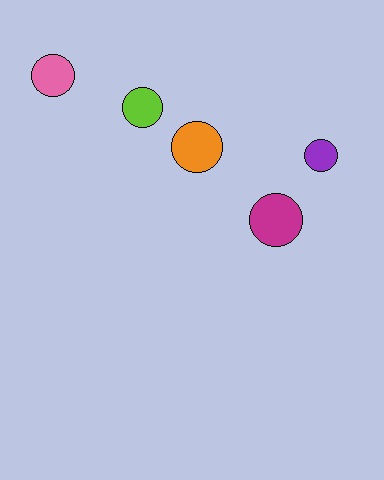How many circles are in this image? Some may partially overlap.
There are 5 circles.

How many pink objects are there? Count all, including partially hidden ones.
There is 1 pink object.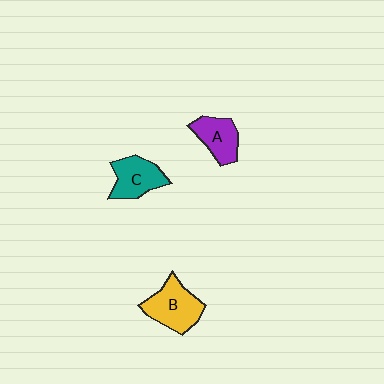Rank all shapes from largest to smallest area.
From largest to smallest: B (yellow), C (teal), A (purple).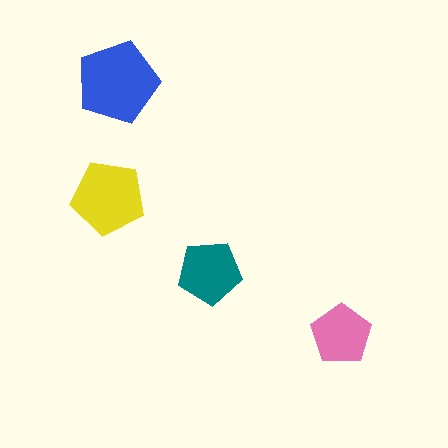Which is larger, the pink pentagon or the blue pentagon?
The blue one.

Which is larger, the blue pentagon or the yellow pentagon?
The blue one.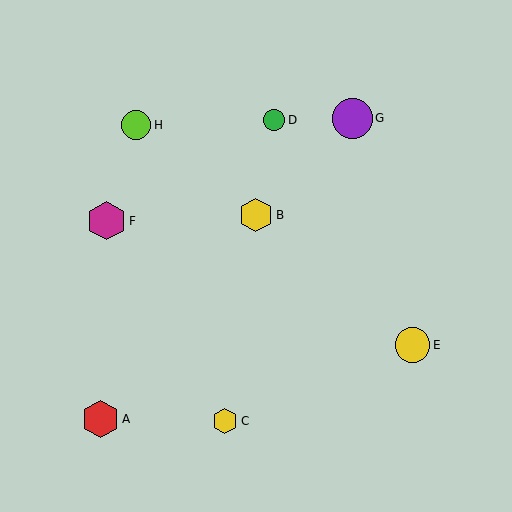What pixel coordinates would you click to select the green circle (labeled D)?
Click at (274, 120) to select the green circle D.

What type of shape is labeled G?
Shape G is a purple circle.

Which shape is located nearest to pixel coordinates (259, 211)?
The yellow hexagon (labeled B) at (256, 215) is nearest to that location.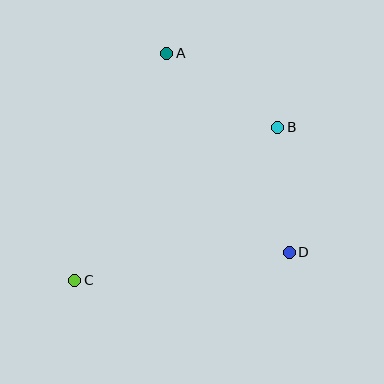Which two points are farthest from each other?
Points B and C are farthest from each other.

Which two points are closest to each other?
Points B and D are closest to each other.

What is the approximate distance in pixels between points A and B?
The distance between A and B is approximately 133 pixels.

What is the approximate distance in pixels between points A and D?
The distance between A and D is approximately 234 pixels.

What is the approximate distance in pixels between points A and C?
The distance between A and C is approximately 245 pixels.